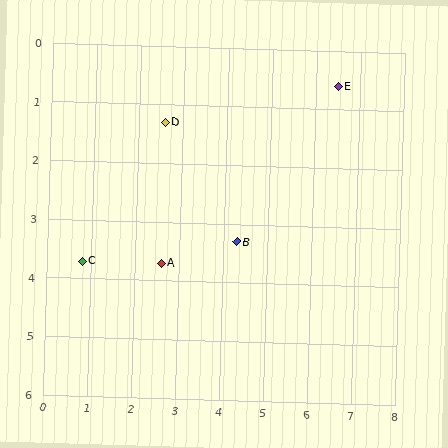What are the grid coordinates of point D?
Point D is at approximately (2.6, 1.3).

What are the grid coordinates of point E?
Point E is at approximately (6.5, 0.6).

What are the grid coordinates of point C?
Point C is at approximately (0.8, 3.7).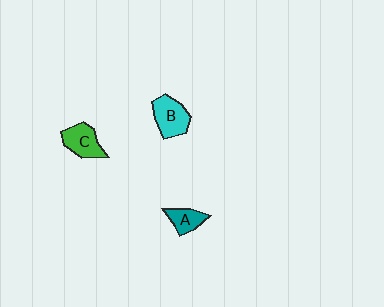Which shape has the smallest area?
Shape A (teal).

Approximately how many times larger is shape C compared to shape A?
Approximately 1.4 times.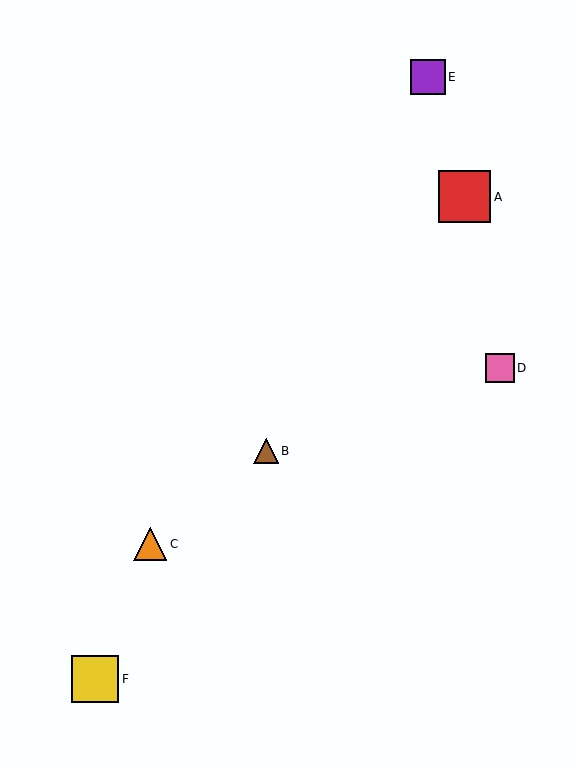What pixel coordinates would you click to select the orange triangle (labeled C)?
Click at (150, 544) to select the orange triangle C.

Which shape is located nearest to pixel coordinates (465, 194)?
The red square (labeled A) at (465, 197) is nearest to that location.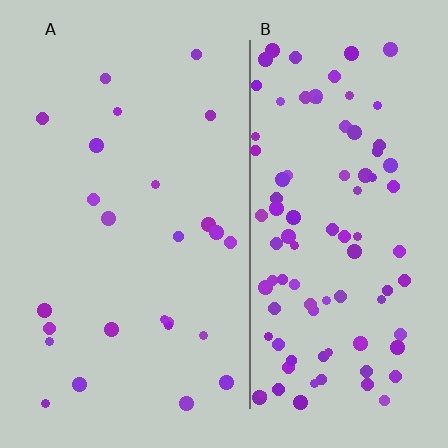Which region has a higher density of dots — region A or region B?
B (the right).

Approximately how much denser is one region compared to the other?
Approximately 3.7× — region B over region A.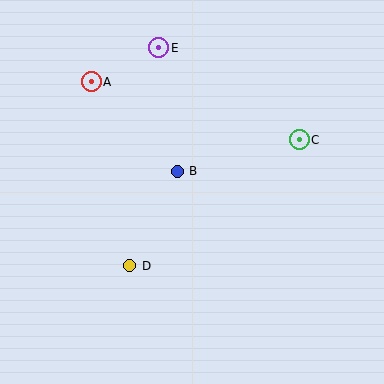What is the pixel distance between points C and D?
The distance between C and D is 211 pixels.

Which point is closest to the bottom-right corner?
Point C is closest to the bottom-right corner.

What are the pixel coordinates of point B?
Point B is at (177, 171).